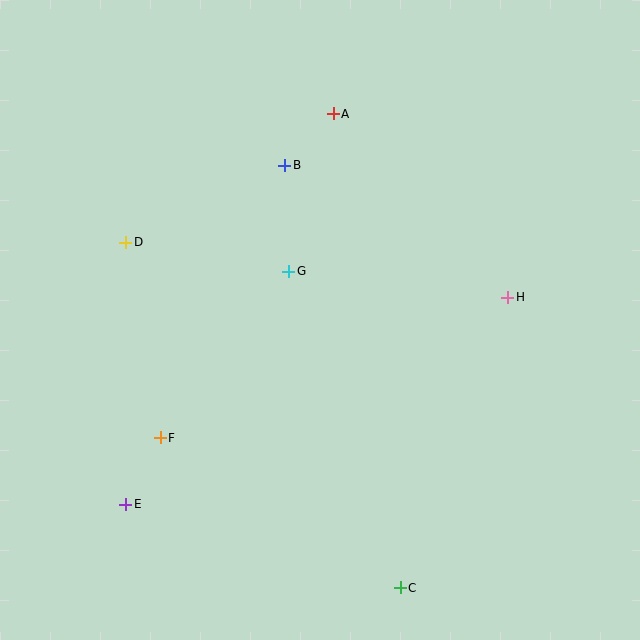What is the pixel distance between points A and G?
The distance between A and G is 163 pixels.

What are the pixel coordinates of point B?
Point B is at (285, 165).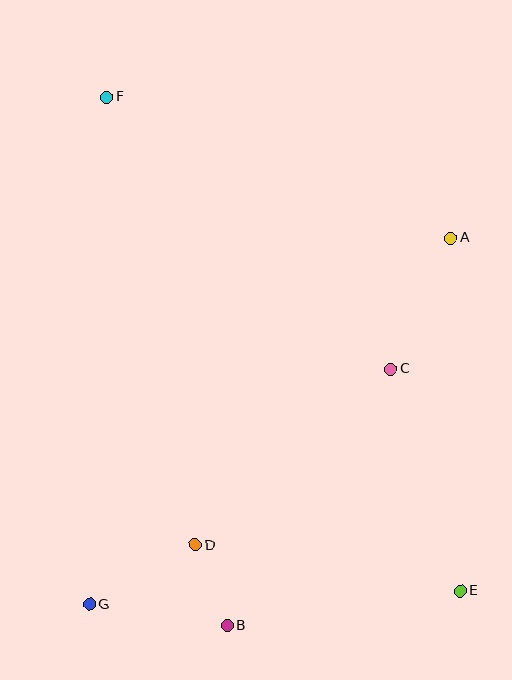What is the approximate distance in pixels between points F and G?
The distance between F and G is approximately 507 pixels.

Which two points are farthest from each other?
Points E and F are farthest from each other.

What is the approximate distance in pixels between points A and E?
The distance between A and E is approximately 353 pixels.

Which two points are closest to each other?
Points B and D are closest to each other.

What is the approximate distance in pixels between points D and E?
The distance between D and E is approximately 269 pixels.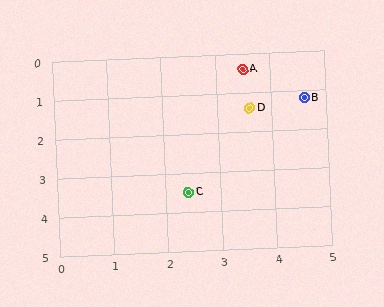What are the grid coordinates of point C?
Point C is at approximately (2.4, 3.5).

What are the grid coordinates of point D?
Point D is at approximately (3.6, 1.4).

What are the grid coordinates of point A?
Point A is at approximately (3.5, 0.4).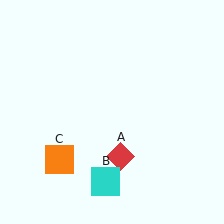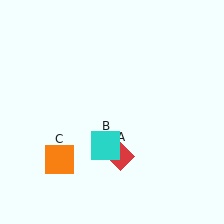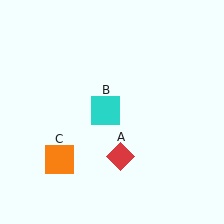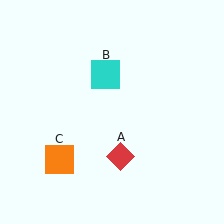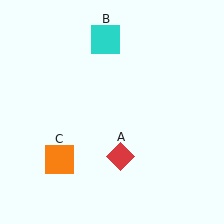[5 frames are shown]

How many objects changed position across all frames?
1 object changed position: cyan square (object B).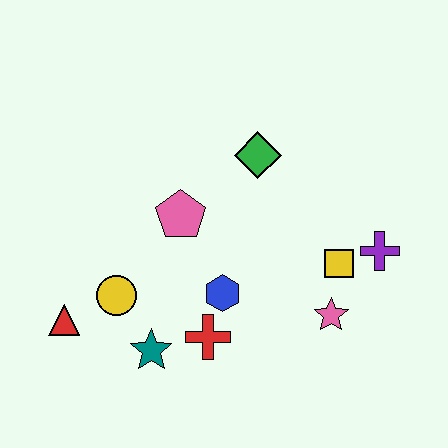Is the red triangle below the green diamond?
Yes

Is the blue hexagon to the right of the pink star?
No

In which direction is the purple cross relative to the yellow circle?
The purple cross is to the right of the yellow circle.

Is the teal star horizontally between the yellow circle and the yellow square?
Yes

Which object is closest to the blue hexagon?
The red cross is closest to the blue hexagon.